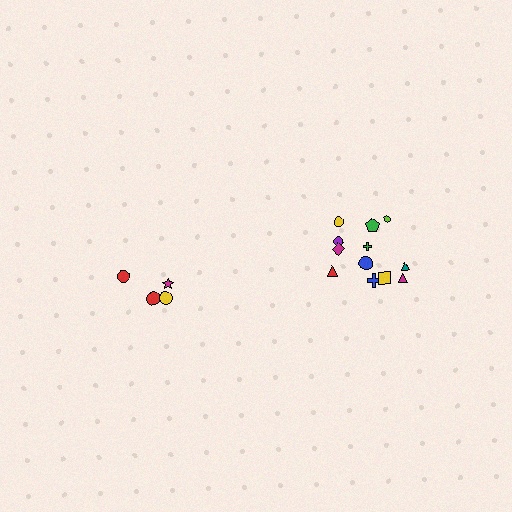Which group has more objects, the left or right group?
The right group.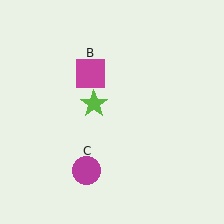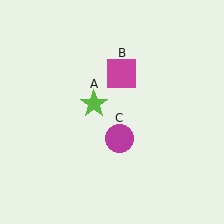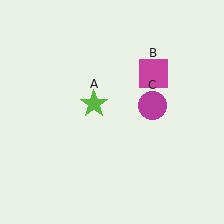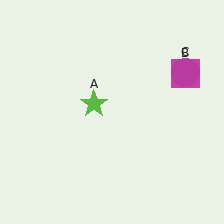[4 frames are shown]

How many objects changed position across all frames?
2 objects changed position: magenta square (object B), magenta circle (object C).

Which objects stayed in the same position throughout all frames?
Lime star (object A) remained stationary.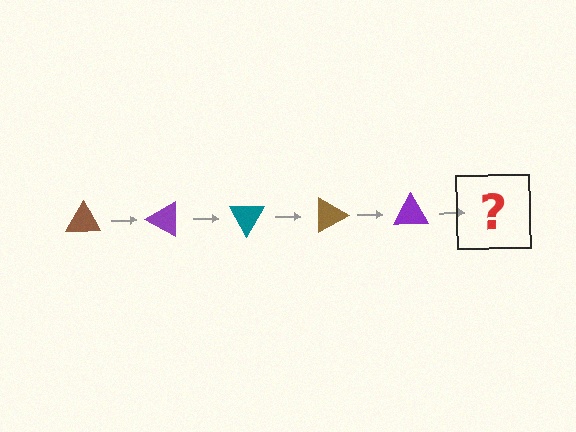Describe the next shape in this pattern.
It should be a teal triangle, rotated 150 degrees from the start.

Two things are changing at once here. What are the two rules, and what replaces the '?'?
The two rules are that it rotates 30 degrees each step and the color cycles through brown, purple, and teal. The '?' should be a teal triangle, rotated 150 degrees from the start.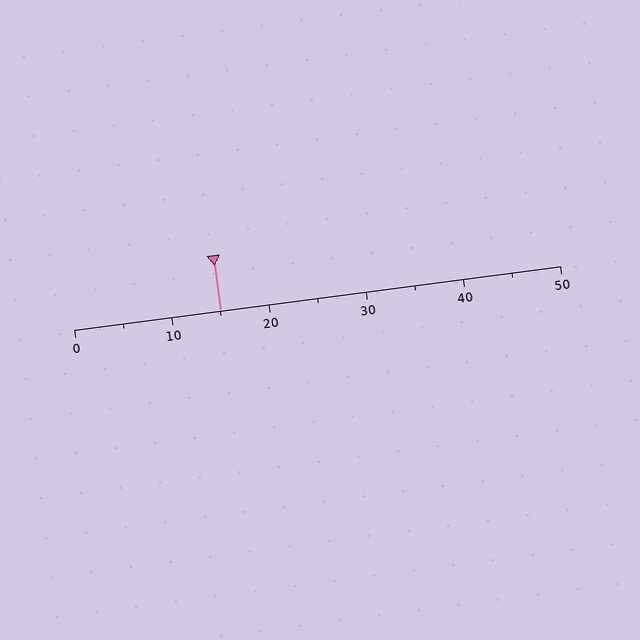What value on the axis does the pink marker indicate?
The marker indicates approximately 15.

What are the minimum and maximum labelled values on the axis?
The axis runs from 0 to 50.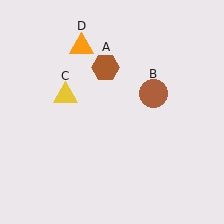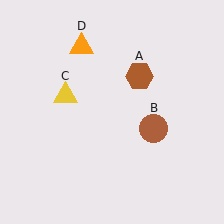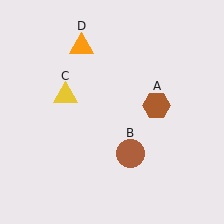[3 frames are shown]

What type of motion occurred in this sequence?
The brown hexagon (object A), brown circle (object B) rotated clockwise around the center of the scene.